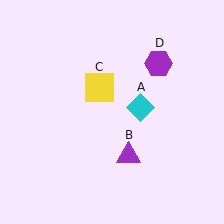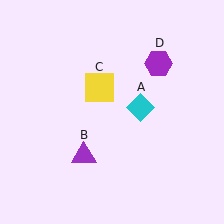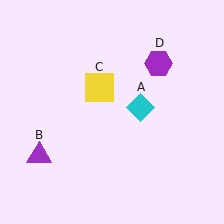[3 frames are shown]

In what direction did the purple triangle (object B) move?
The purple triangle (object B) moved left.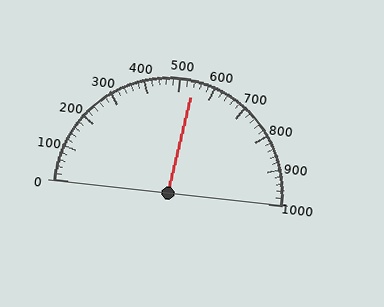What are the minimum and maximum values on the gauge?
The gauge ranges from 0 to 1000.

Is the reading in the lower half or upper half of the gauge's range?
The reading is in the upper half of the range (0 to 1000).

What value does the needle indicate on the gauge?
The needle indicates approximately 540.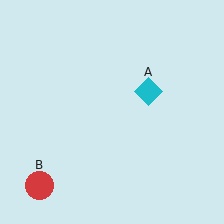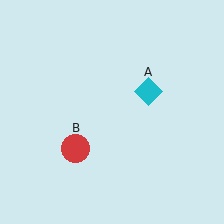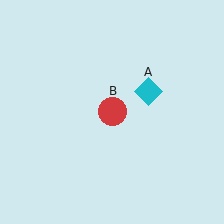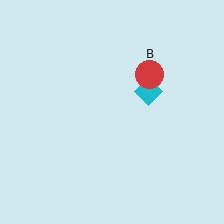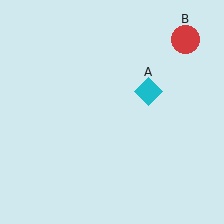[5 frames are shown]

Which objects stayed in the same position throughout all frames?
Cyan diamond (object A) remained stationary.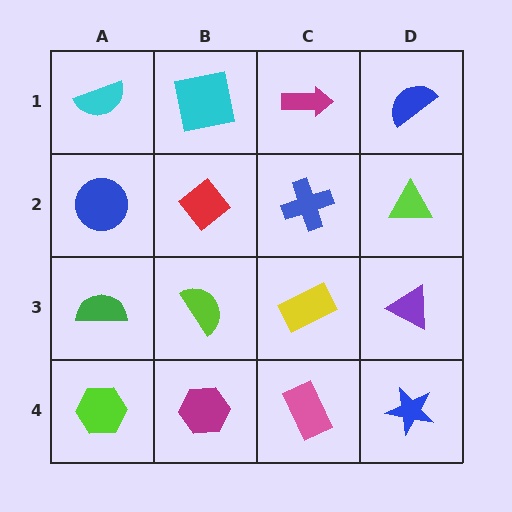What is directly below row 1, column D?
A lime triangle.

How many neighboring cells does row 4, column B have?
3.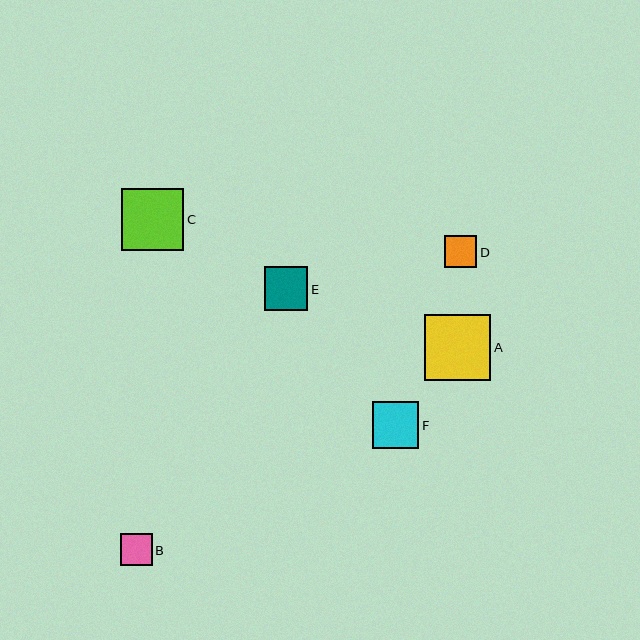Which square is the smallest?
Square B is the smallest with a size of approximately 32 pixels.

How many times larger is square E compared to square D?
Square E is approximately 1.4 times the size of square D.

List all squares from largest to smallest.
From largest to smallest: A, C, F, E, D, B.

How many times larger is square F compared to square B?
Square F is approximately 1.5 times the size of square B.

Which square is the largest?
Square A is the largest with a size of approximately 66 pixels.